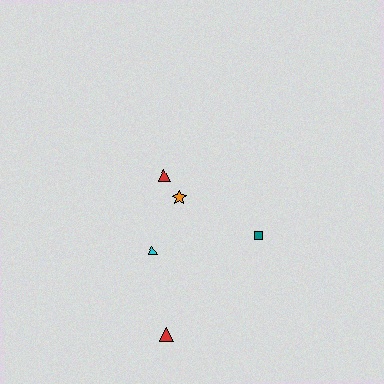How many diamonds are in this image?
There are no diamonds.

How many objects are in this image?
There are 5 objects.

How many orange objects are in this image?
There is 1 orange object.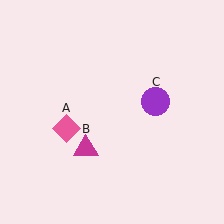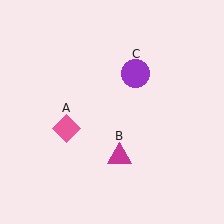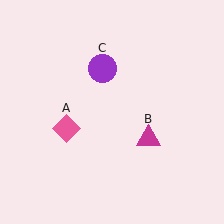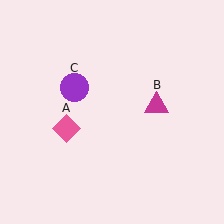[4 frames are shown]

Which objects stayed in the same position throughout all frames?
Pink diamond (object A) remained stationary.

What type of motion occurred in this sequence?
The magenta triangle (object B), purple circle (object C) rotated counterclockwise around the center of the scene.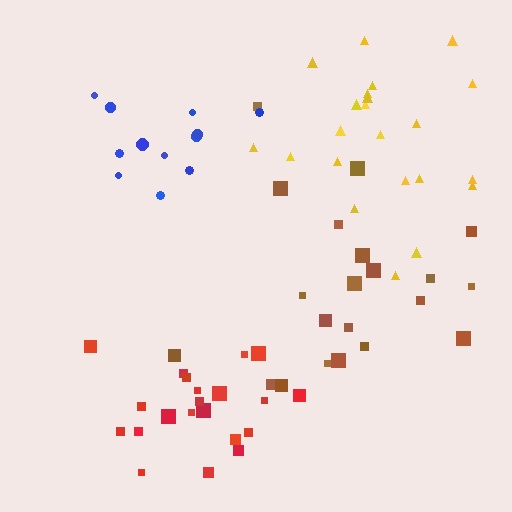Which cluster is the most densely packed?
Red.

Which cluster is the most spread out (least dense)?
Brown.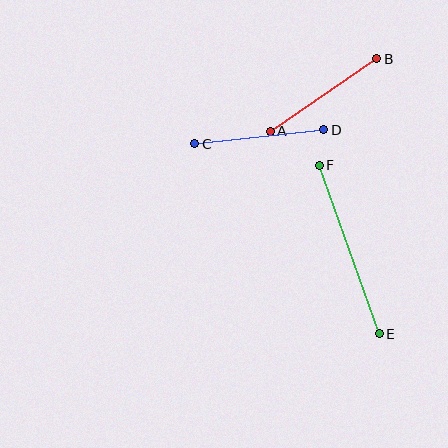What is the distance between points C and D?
The distance is approximately 130 pixels.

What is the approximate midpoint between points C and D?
The midpoint is at approximately (259, 137) pixels.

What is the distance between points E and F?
The distance is approximately 179 pixels.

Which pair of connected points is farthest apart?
Points E and F are farthest apart.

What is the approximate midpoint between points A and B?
The midpoint is at approximately (324, 95) pixels.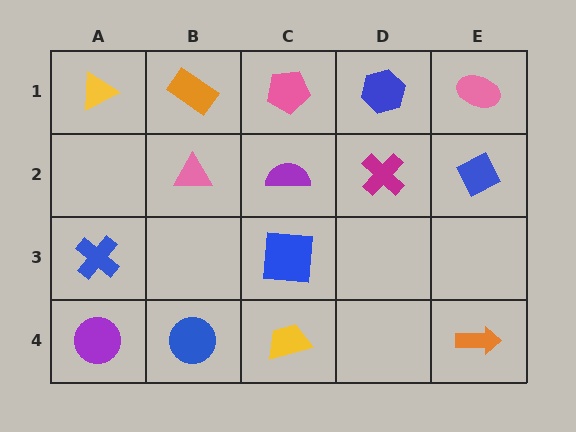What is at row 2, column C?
A purple semicircle.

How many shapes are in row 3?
2 shapes.